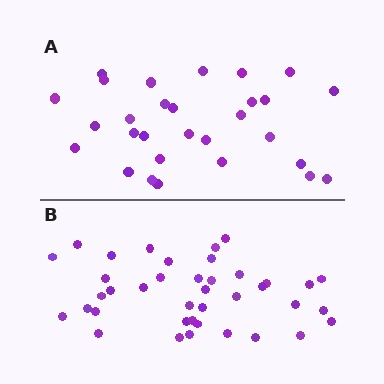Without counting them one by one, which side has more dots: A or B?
Region B (the bottom region) has more dots.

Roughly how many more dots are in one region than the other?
Region B has roughly 10 or so more dots than region A.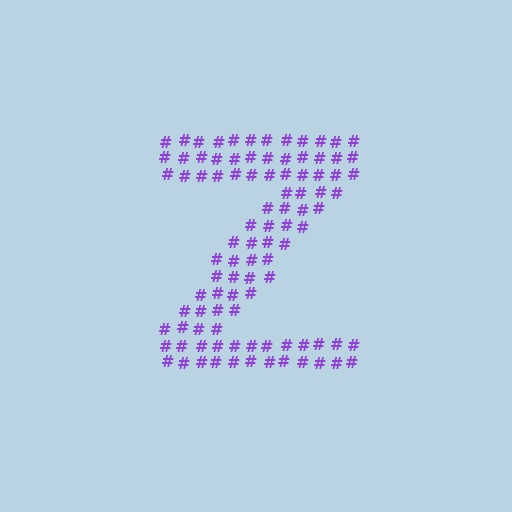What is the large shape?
The large shape is the letter Z.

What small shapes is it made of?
It is made of small hash symbols.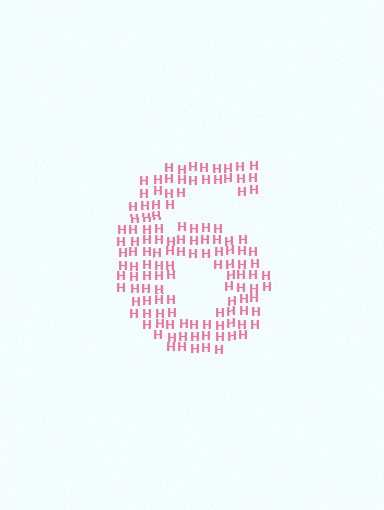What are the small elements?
The small elements are letter H's.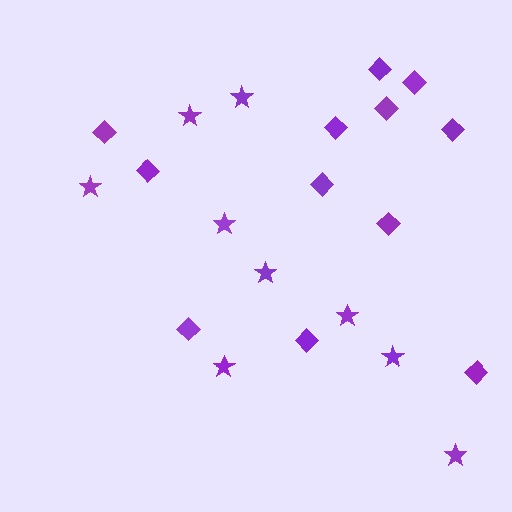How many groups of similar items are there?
There are 2 groups: one group of stars (9) and one group of diamonds (12).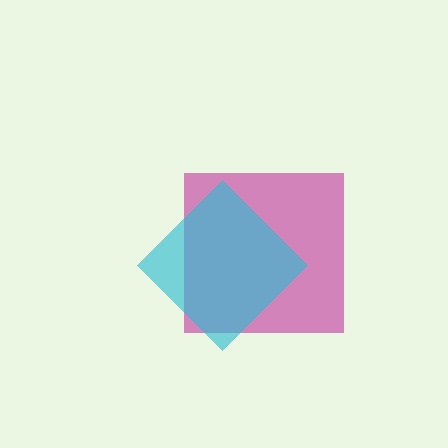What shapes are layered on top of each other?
The layered shapes are: a magenta square, a cyan diamond.